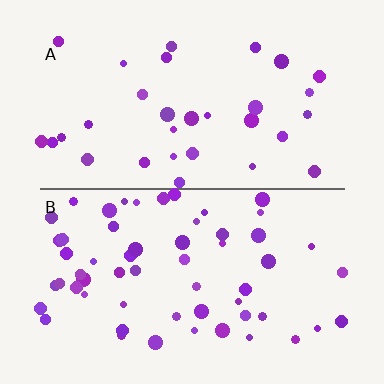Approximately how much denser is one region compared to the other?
Approximately 1.8× — region B over region A.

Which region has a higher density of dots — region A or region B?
B (the bottom).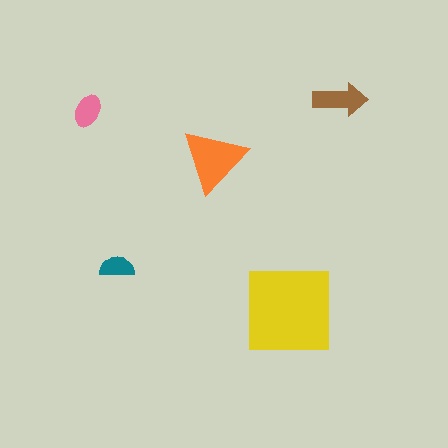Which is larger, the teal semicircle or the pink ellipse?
The pink ellipse.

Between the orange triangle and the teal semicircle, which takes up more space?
The orange triangle.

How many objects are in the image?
There are 5 objects in the image.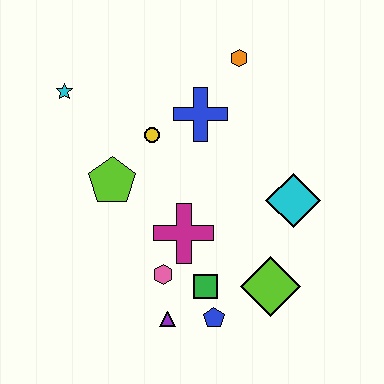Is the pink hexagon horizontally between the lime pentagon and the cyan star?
No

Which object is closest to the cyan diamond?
The lime diamond is closest to the cyan diamond.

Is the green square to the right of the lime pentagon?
Yes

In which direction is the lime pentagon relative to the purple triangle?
The lime pentagon is above the purple triangle.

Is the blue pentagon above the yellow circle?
No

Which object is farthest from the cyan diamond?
The cyan star is farthest from the cyan diamond.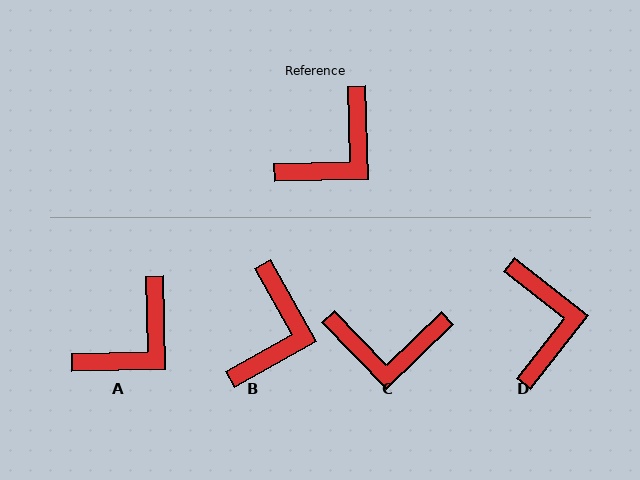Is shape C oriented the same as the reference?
No, it is off by about 47 degrees.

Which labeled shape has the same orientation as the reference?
A.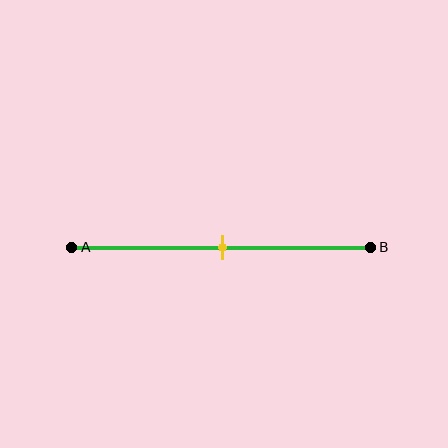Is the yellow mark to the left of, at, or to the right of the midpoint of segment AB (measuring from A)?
The yellow mark is approximately at the midpoint of segment AB.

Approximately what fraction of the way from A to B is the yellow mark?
The yellow mark is approximately 50% of the way from A to B.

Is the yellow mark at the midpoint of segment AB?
Yes, the mark is approximately at the midpoint.